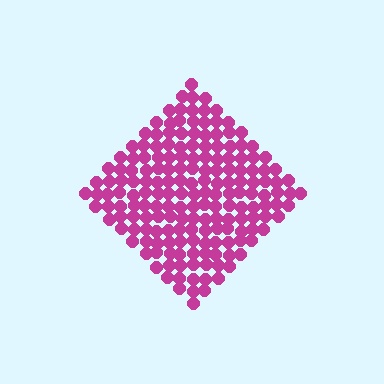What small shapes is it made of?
It is made of small circles.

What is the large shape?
The large shape is a diamond.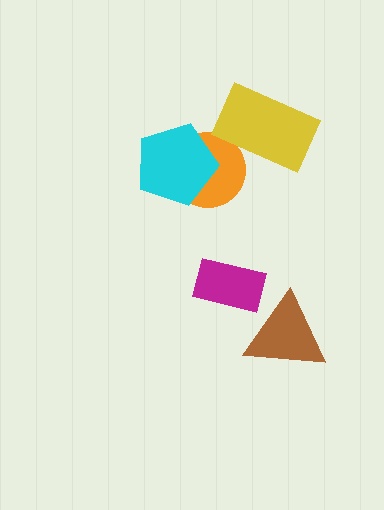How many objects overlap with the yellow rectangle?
1 object overlaps with the yellow rectangle.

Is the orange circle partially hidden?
Yes, it is partially covered by another shape.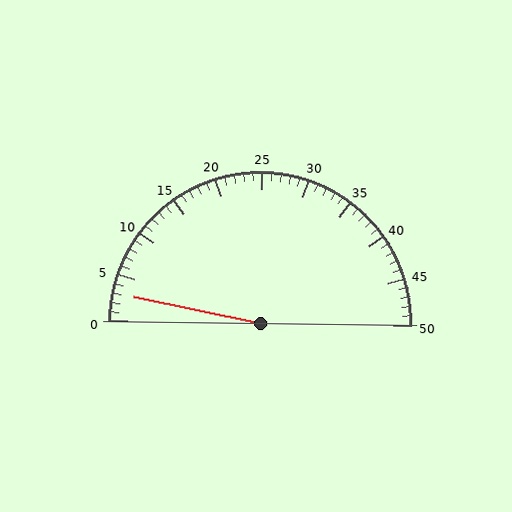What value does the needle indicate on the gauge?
The needle indicates approximately 3.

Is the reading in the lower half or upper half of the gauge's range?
The reading is in the lower half of the range (0 to 50).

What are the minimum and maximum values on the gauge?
The gauge ranges from 0 to 50.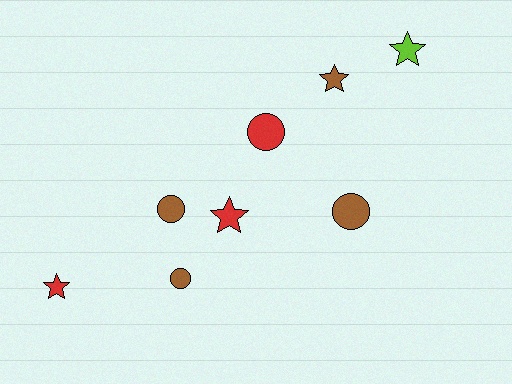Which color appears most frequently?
Brown, with 4 objects.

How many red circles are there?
There is 1 red circle.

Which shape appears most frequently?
Star, with 4 objects.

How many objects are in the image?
There are 8 objects.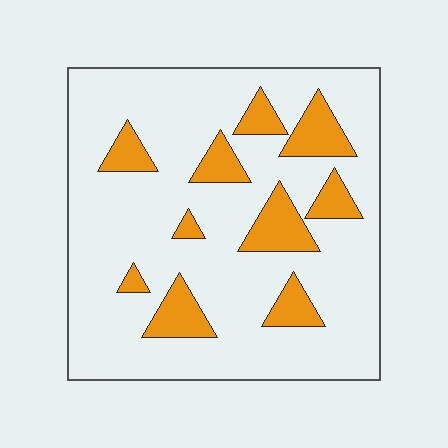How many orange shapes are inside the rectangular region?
10.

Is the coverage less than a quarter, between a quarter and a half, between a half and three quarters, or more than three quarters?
Less than a quarter.